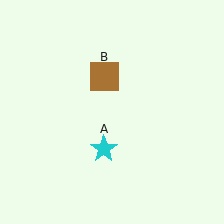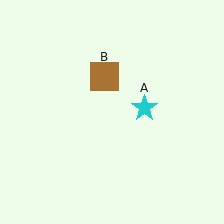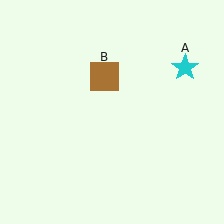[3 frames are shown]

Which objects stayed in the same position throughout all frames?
Brown square (object B) remained stationary.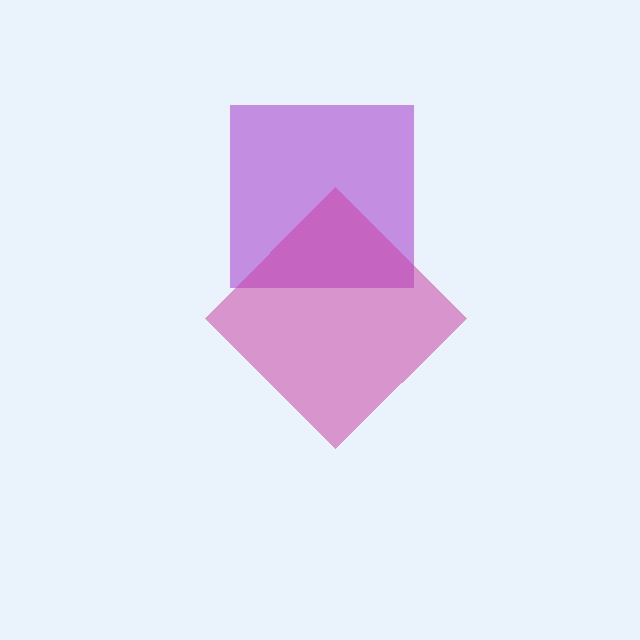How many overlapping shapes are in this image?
There are 2 overlapping shapes in the image.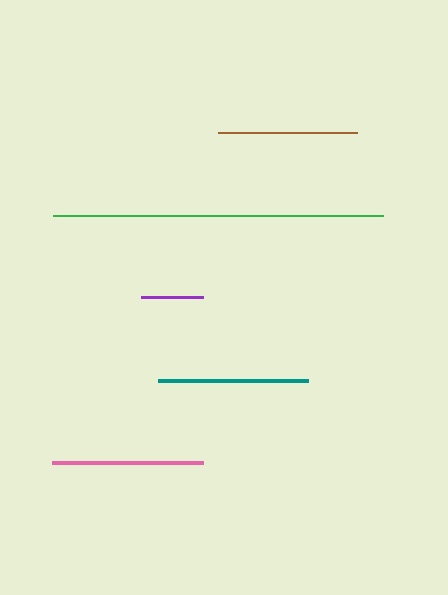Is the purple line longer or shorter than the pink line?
The pink line is longer than the purple line.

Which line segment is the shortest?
The purple line is the shortest at approximately 62 pixels.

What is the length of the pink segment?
The pink segment is approximately 151 pixels long.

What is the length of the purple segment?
The purple segment is approximately 62 pixels long.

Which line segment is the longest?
The green line is the longest at approximately 330 pixels.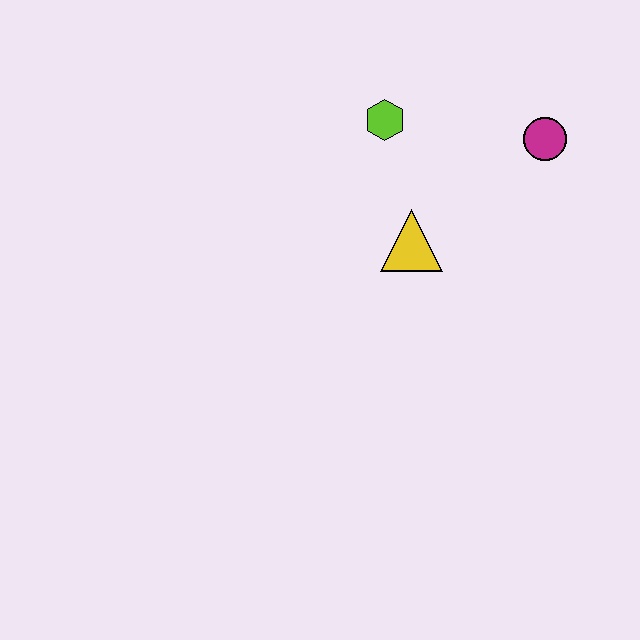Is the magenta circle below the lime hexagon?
Yes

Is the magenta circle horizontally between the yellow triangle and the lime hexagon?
No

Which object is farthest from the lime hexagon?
The magenta circle is farthest from the lime hexagon.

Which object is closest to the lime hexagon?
The yellow triangle is closest to the lime hexagon.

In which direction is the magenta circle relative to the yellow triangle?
The magenta circle is to the right of the yellow triangle.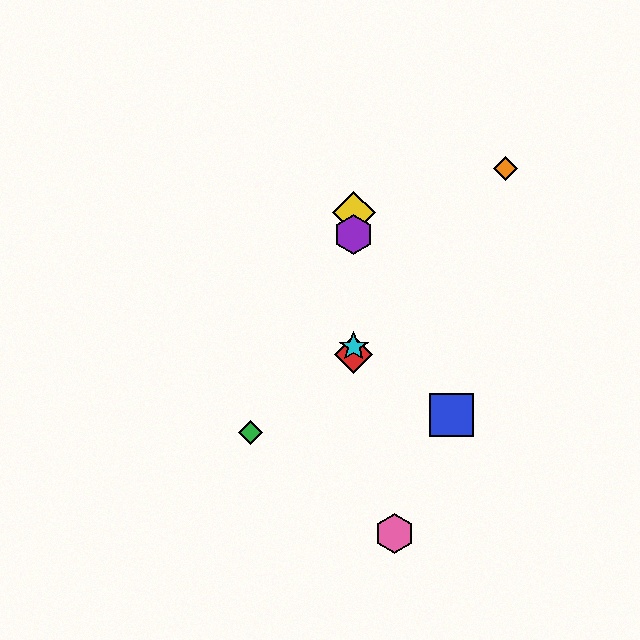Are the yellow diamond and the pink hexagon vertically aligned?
No, the yellow diamond is at x≈354 and the pink hexagon is at x≈395.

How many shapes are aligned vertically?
4 shapes (the red diamond, the yellow diamond, the purple hexagon, the cyan star) are aligned vertically.